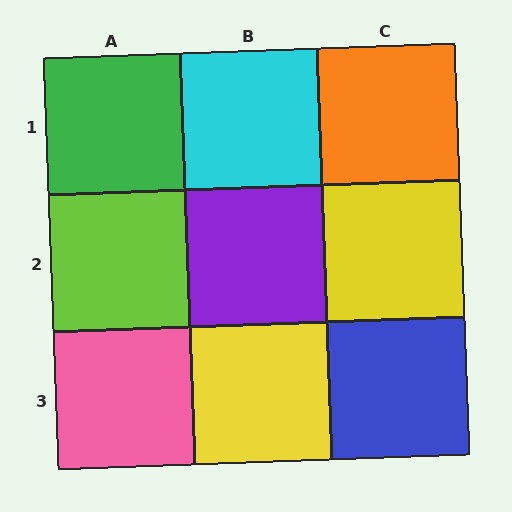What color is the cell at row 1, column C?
Orange.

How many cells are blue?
1 cell is blue.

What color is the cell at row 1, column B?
Cyan.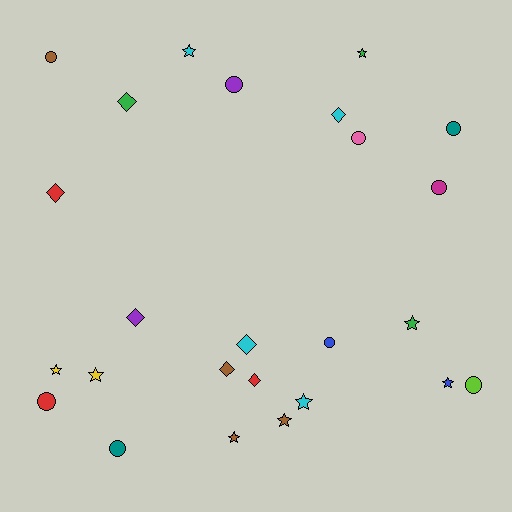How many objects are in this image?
There are 25 objects.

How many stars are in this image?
There are 9 stars.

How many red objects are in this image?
There are 3 red objects.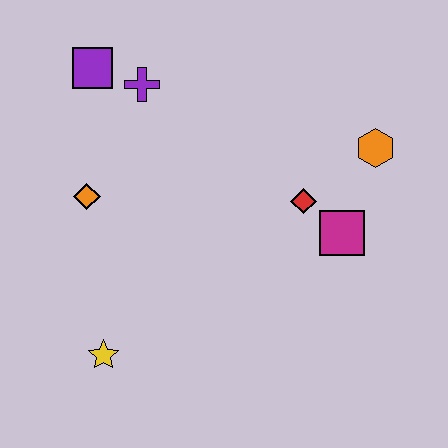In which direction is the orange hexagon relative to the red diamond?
The orange hexagon is to the right of the red diamond.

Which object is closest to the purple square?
The purple cross is closest to the purple square.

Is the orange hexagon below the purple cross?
Yes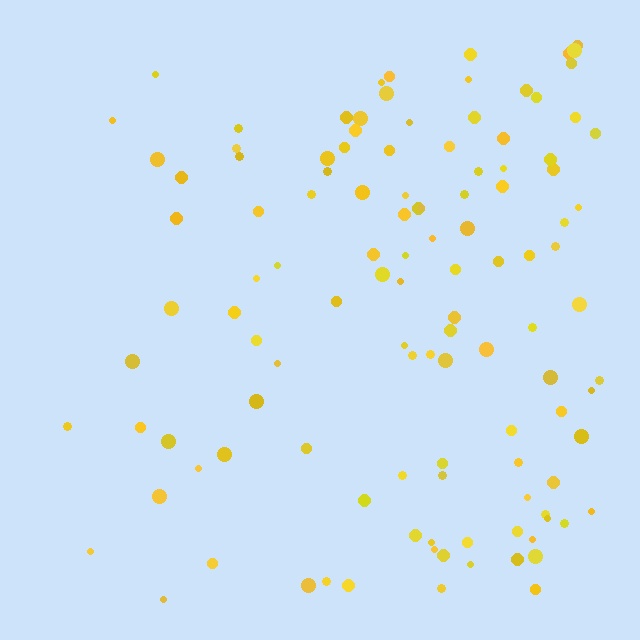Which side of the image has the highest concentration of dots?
The right.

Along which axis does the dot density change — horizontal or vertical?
Horizontal.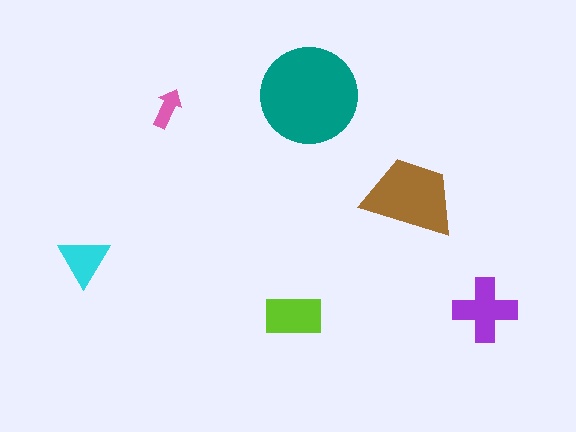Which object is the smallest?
The pink arrow.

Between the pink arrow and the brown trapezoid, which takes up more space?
The brown trapezoid.